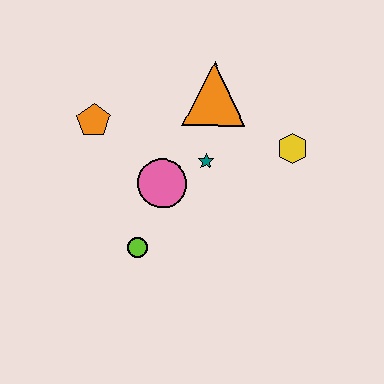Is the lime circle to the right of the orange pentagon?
Yes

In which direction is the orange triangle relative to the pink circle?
The orange triangle is above the pink circle.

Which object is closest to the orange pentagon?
The pink circle is closest to the orange pentagon.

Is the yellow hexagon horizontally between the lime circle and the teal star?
No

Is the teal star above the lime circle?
Yes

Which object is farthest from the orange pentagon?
The yellow hexagon is farthest from the orange pentagon.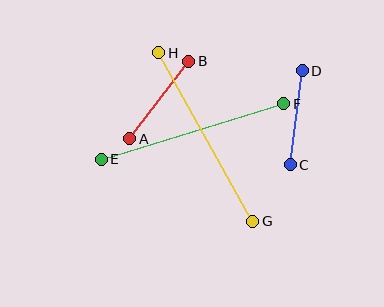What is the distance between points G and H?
The distance is approximately 193 pixels.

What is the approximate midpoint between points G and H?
The midpoint is at approximately (206, 137) pixels.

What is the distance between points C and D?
The distance is approximately 95 pixels.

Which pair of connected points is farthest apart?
Points G and H are farthest apart.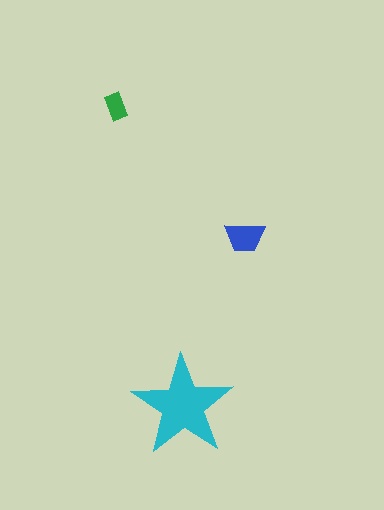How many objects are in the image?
There are 3 objects in the image.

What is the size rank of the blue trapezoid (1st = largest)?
2nd.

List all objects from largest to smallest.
The cyan star, the blue trapezoid, the green rectangle.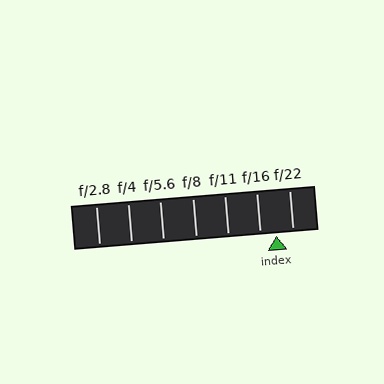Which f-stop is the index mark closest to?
The index mark is closest to f/22.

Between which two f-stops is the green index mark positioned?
The index mark is between f/16 and f/22.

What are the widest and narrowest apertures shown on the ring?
The widest aperture shown is f/2.8 and the narrowest is f/22.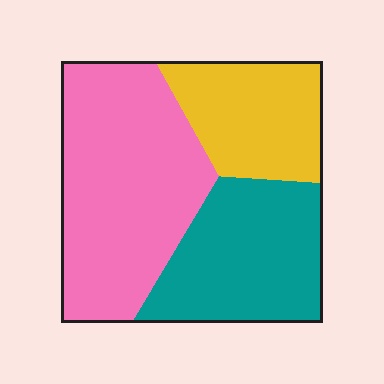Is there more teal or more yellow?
Teal.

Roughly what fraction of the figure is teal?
Teal covers 31% of the figure.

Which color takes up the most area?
Pink, at roughly 45%.